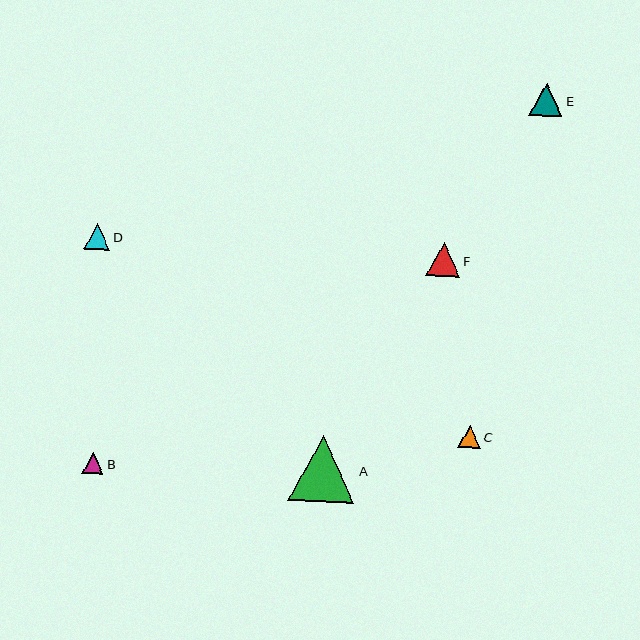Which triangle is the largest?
Triangle A is the largest with a size of approximately 67 pixels.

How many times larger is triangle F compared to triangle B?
Triangle F is approximately 1.6 times the size of triangle B.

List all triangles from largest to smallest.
From largest to smallest: A, F, E, D, C, B.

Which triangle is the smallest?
Triangle B is the smallest with a size of approximately 22 pixels.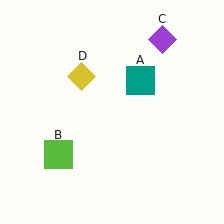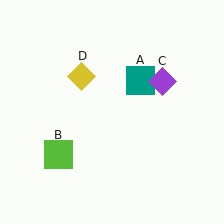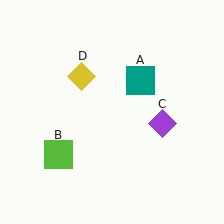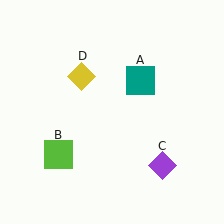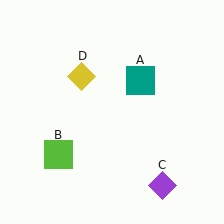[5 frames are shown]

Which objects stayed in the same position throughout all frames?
Teal square (object A) and lime square (object B) and yellow diamond (object D) remained stationary.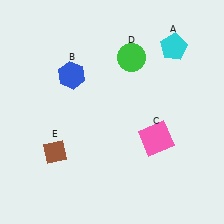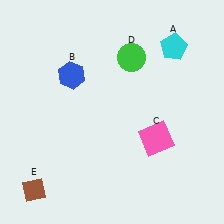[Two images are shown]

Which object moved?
The brown diamond (E) moved down.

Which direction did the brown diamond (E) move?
The brown diamond (E) moved down.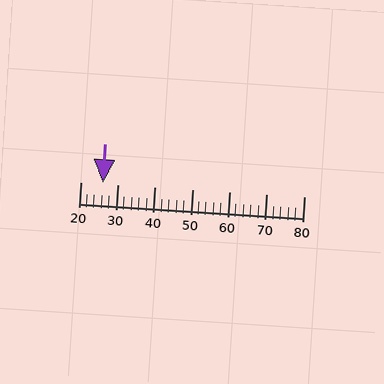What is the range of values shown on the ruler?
The ruler shows values from 20 to 80.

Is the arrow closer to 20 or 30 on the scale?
The arrow is closer to 30.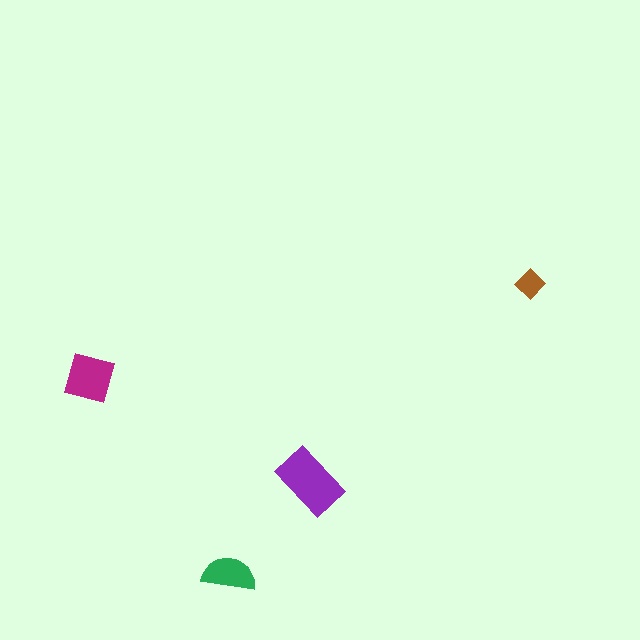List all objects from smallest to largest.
The brown diamond, the green semicircle, the magenta square, the purple rectangle.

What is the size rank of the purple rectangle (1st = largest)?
1st.